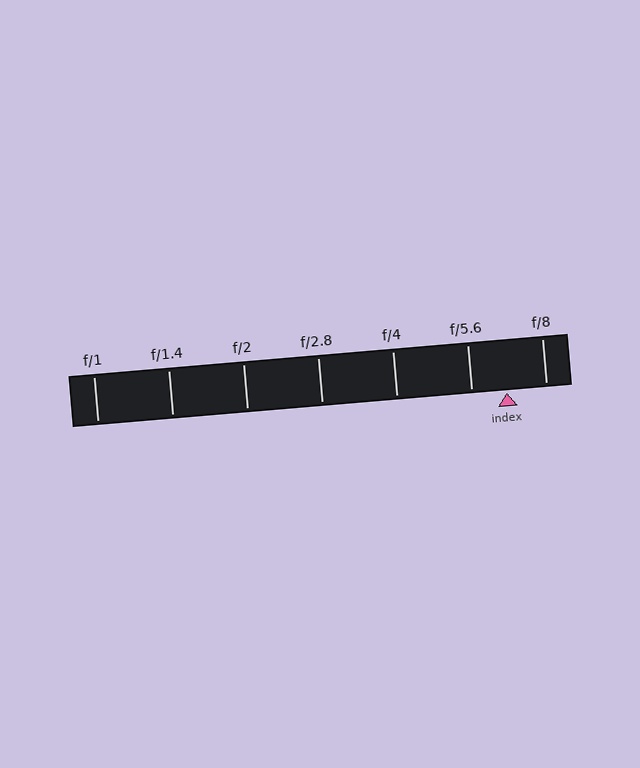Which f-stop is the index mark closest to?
The index mark is closest to f/5.6.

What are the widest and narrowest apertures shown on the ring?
The widest aperture shown is f/1 and the narrowest is f/8.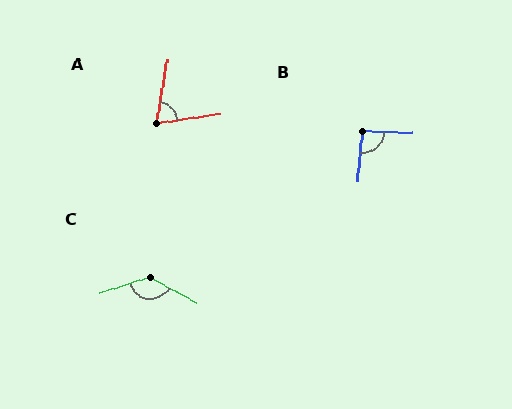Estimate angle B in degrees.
Approximately 93 degrees.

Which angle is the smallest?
A, at approximately 72 degrees.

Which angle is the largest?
C, at approximately 134 degrees.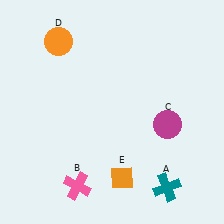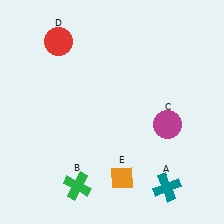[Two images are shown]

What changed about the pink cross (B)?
In Image 1, B is pink. In Image 2, it changed to green.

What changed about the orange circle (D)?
In Image 1, D is orange. In Image 2, it changed to red.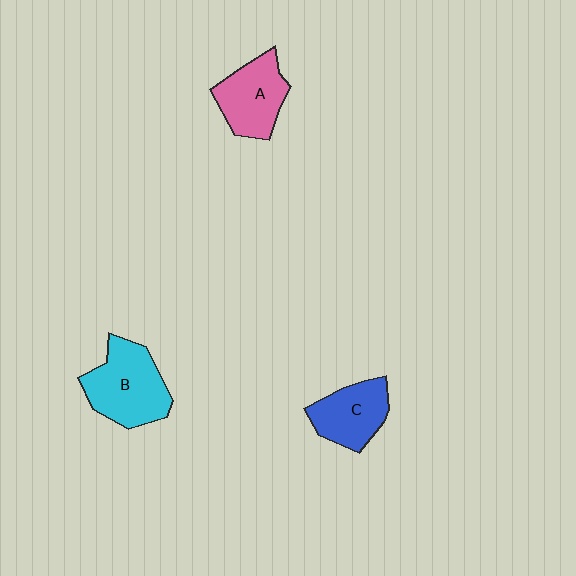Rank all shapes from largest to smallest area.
From largest to smallest: B (cyan), A (pink), C (blue).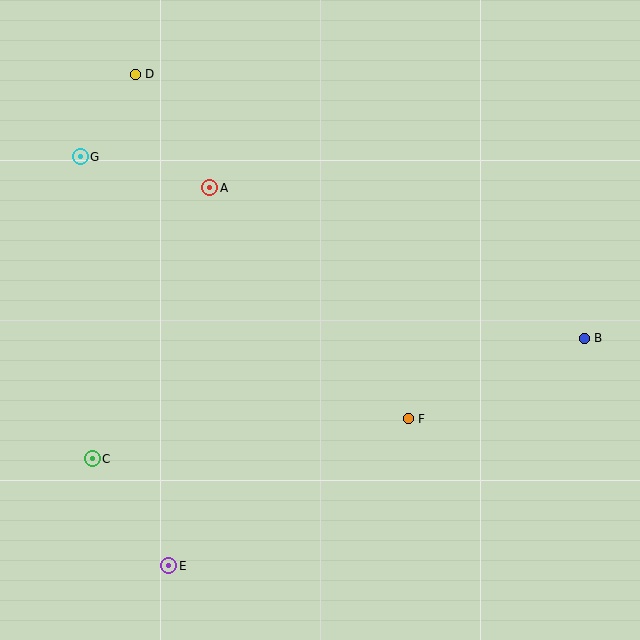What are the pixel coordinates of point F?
Point F is at (408, 419).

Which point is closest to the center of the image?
Point F at (408, 419) is closest to the center.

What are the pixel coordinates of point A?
Point A is at (210, 188).